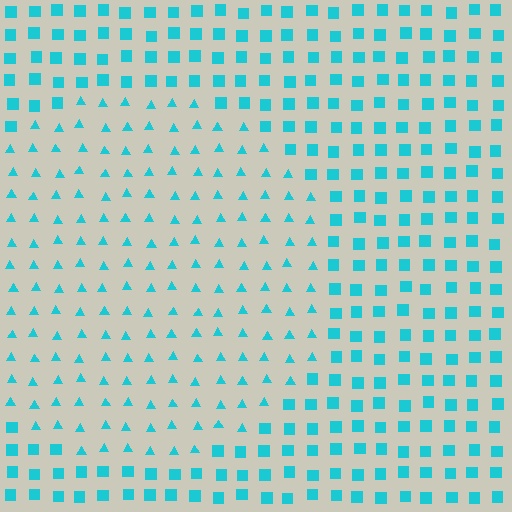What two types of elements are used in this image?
The image uses triangles inside the circle region and squares outside it.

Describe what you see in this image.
The image is filled with small cyan elements arranged in a uniform grid. A circle-shaped region contains triangles, while the surrounding area contains squares. The boundary is defined purely by the change in element shape.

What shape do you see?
I see a circle.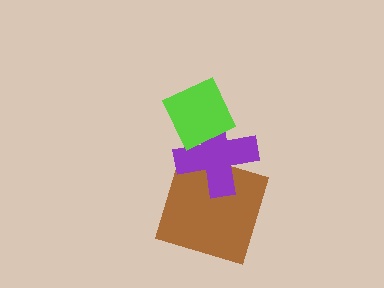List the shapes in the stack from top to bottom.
From top to bottom: the lime diamond, the purple cross, the brown square.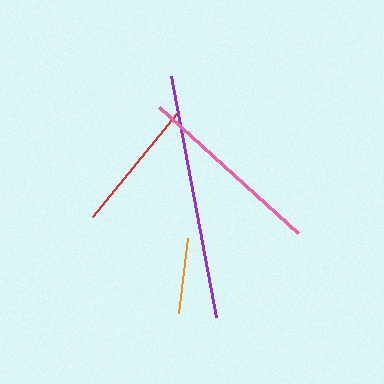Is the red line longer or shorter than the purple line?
The purple line is longer than the red line.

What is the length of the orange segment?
The orange segment is approximately 75 pixels long.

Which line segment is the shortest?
The orange line is the shortest at approximately 75 pixels.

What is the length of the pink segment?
The pink segment is approximately 187 pixels long.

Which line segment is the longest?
The purple line is the longest at approximately 245 pixels.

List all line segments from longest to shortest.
From longest to shortest: purple, pink, red, orange.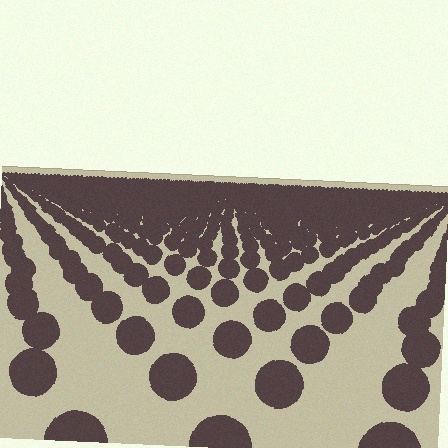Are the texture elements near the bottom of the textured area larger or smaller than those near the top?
Larger. Near the bottom, elements are closer to the viewer and appear at a bigger on-screen size.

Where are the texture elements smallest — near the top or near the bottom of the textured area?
Near the top.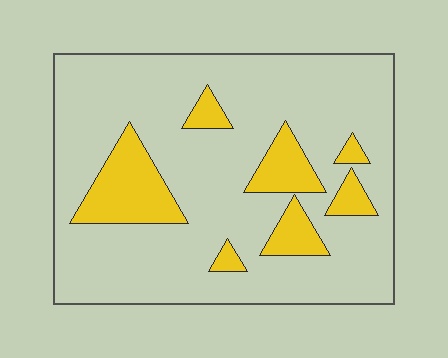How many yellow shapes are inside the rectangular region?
7.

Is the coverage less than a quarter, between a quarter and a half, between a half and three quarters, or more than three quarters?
Less than a quarter.